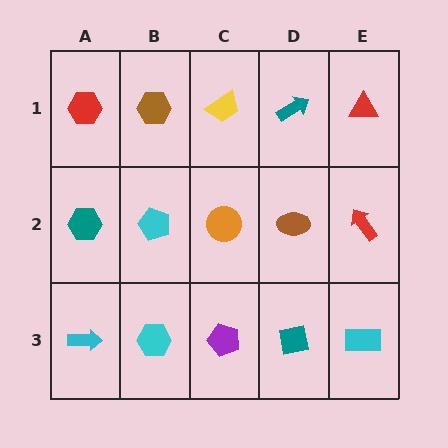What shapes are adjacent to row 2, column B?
A brown hexagon (row 1, column B), a cyan hexagon (row 3, column B), a teal hexagon (row 2, column A), an orange circle (row 2, column C).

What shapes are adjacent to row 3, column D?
A brown ellipse (row 2, column D), a purple pentagon (row 3, column C), a cyan rectangle (row 3, column E).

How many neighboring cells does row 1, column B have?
3.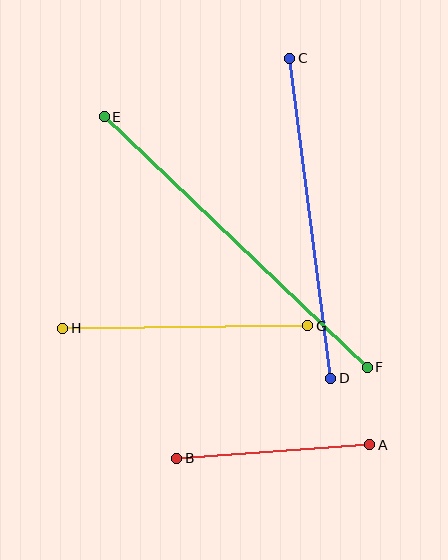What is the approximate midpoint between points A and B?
The midpoint is at approximately (273, 451) pixels.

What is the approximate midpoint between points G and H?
The midpoint is at approximately (185, 327) pixels.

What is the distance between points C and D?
The distance is approximately 322 pixels.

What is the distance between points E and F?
The distance is approximately 363 pixels.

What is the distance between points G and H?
The distance is approximately 245 pixels.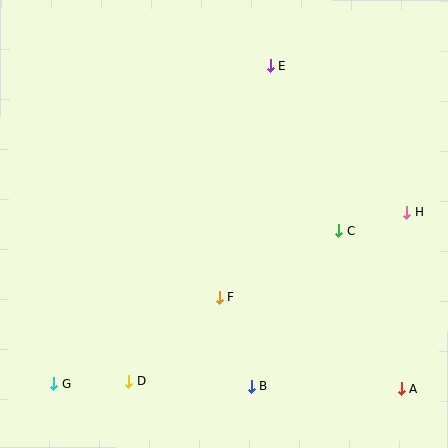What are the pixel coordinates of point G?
Point G is at (54, 384).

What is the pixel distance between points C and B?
The distance between C and B is 179 pixels.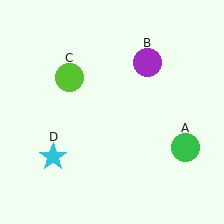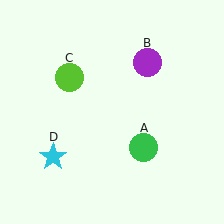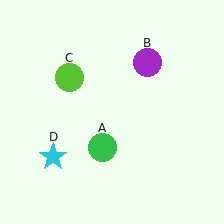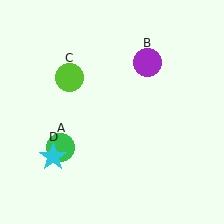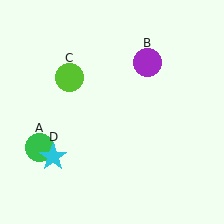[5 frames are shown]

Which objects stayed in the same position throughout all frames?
Purple circle (object B) and lime circle (object C) and cyan star (object D) remained stationary.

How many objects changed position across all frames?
1 object changed position: green circle (object A).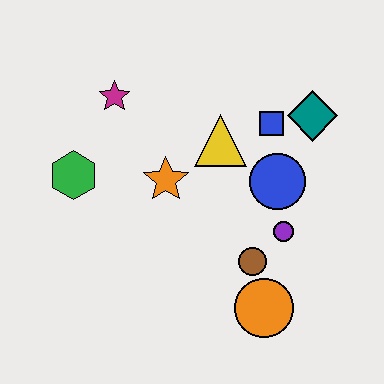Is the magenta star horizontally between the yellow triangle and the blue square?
No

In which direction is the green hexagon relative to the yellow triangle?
The green hexagon is to the left of the yellow triangle.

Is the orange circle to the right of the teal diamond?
No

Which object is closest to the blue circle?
The purple circle is closest to the blue circle.